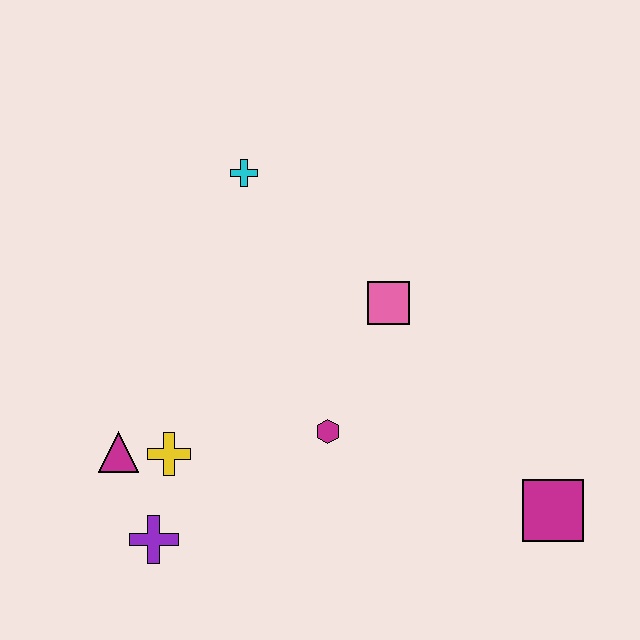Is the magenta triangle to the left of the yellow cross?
Yes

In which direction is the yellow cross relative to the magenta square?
The yellow cross is to the left of the magenta square.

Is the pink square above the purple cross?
Yes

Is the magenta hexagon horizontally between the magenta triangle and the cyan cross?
No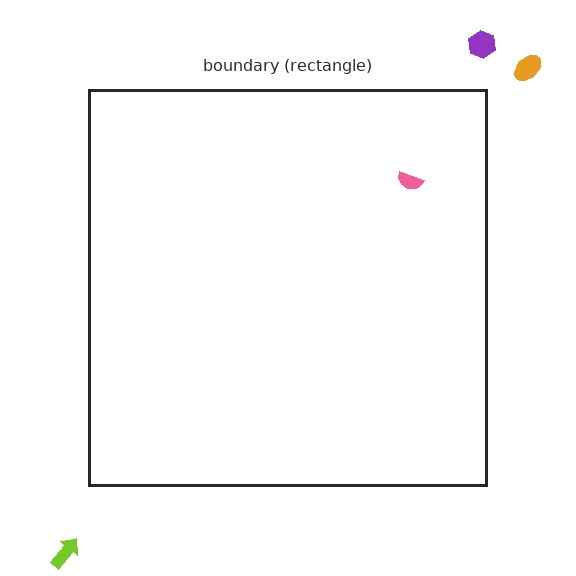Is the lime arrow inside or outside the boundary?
Outside.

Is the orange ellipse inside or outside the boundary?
Outside.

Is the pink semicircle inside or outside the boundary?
Inside.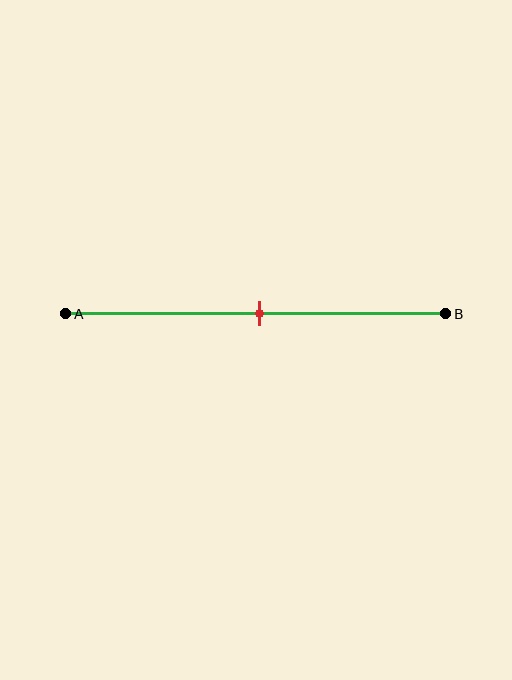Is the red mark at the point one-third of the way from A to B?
No, the mark is at about 50% from A, not at the 33% one-third point.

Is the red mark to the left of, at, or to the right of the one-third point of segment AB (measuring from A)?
The red mark is to the right of the one-third point of segment AB.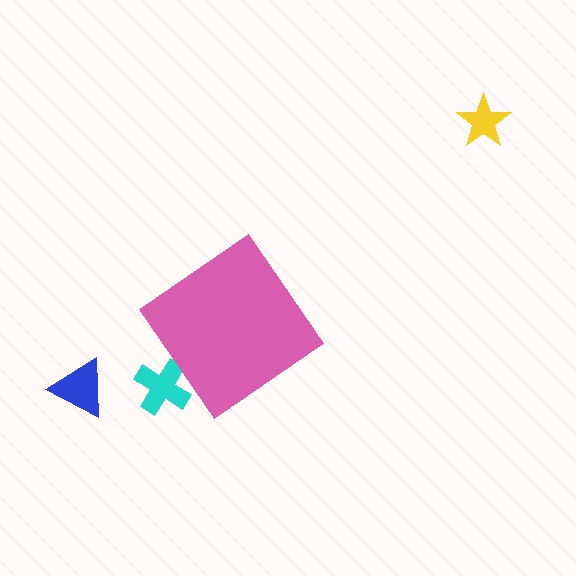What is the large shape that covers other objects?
A pink diamond.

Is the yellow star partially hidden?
No, the yellow star is fully visible.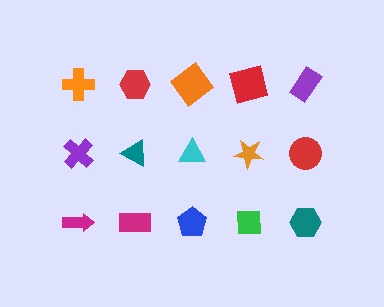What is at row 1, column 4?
A red square.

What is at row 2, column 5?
A red circle.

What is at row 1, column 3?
An orange diamond.